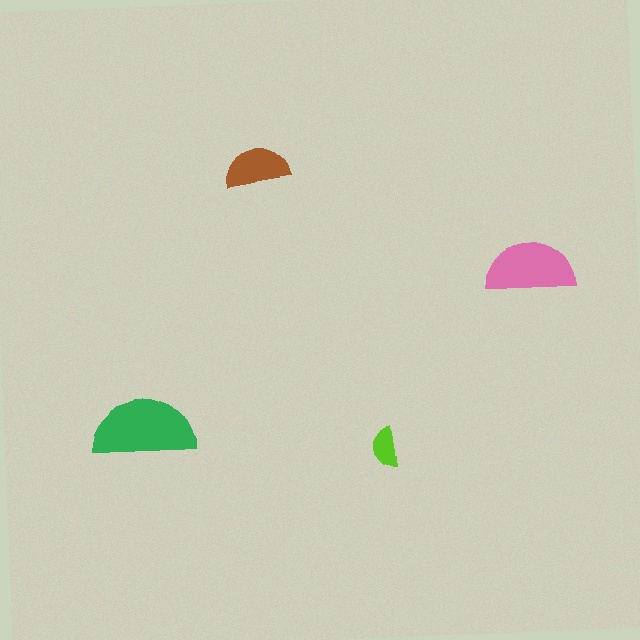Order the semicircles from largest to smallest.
the green one, the pink one, the brown one, the lime one.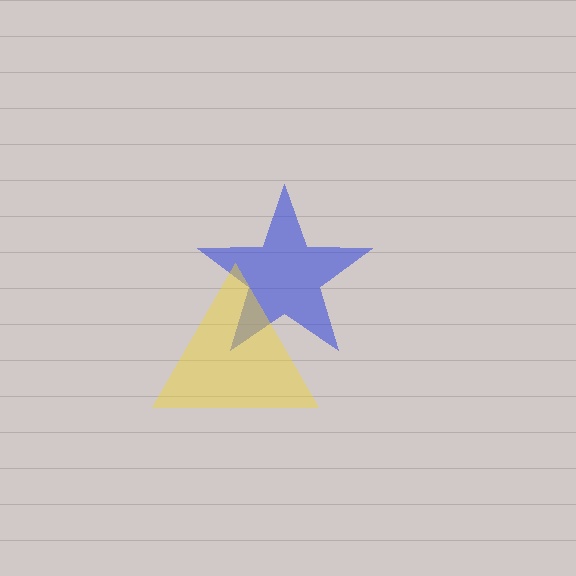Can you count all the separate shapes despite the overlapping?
Yes, there are 2 separate shapes.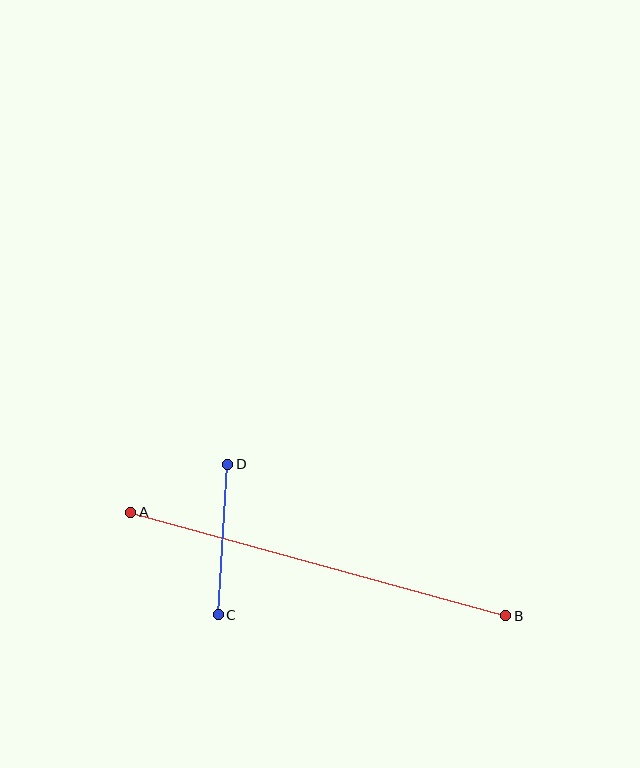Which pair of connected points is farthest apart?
Points A and B are farthest apart.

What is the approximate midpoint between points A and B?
The midpoint is at approximately (318, 564) pixels.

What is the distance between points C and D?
The distance is approximately 151 pixels.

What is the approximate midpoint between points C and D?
The midpoint is at approximately (223, 540) pixels.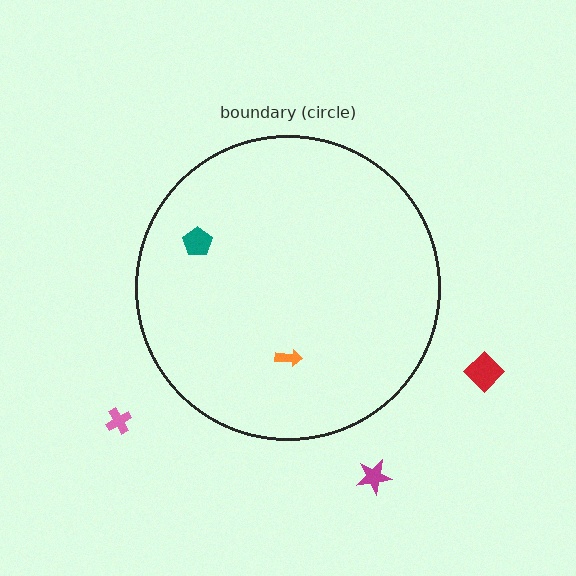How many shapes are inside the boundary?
2 inside, 3 outside.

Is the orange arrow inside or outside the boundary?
Inside.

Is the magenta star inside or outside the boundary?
Outside.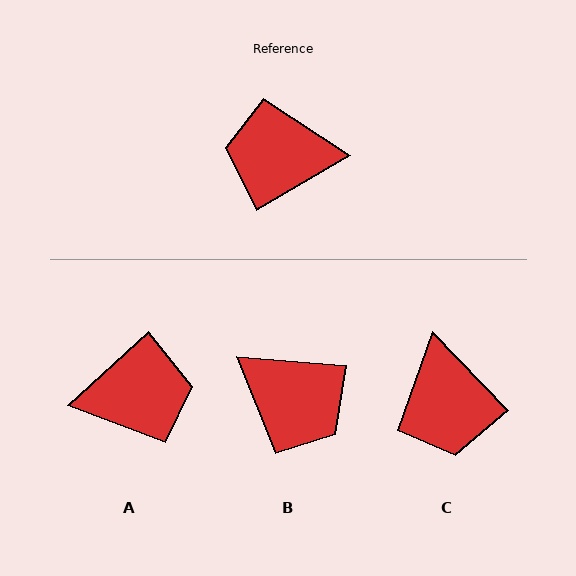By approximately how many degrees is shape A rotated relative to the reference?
Approximately 168 degrees clockwise.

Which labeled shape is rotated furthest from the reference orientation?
A, about 168 degrees away.